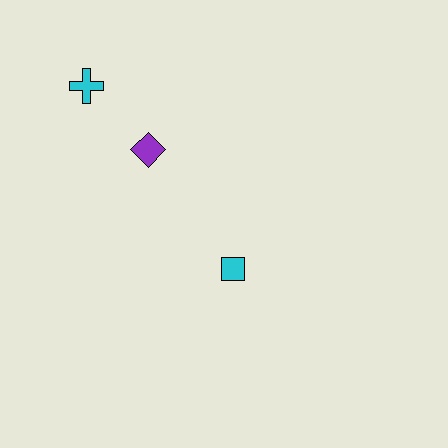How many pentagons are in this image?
There are no pentagons.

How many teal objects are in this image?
There are no teal objects.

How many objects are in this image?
There are 3 objects.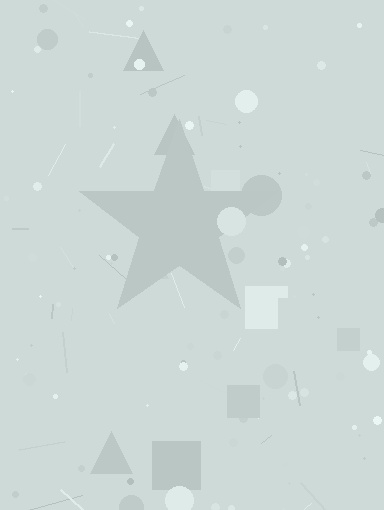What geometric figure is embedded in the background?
A star is embedded in the background.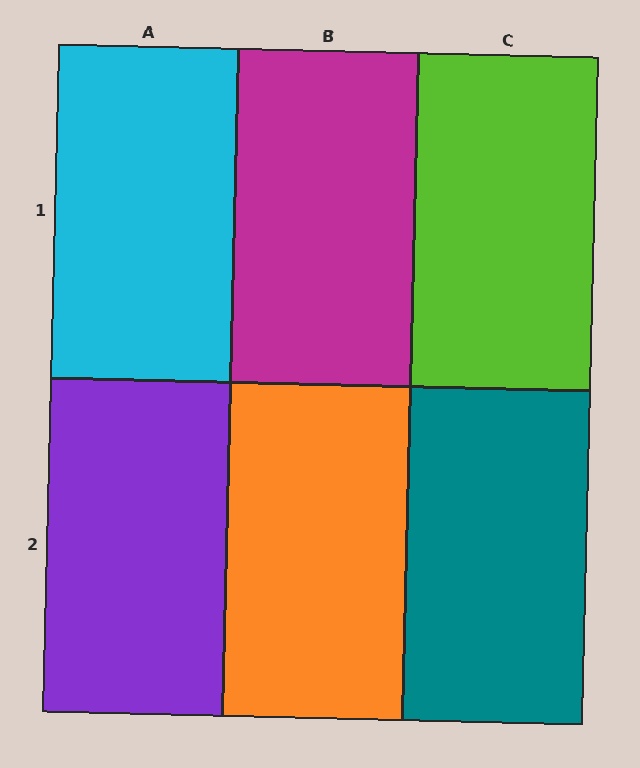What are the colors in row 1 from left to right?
Cyan, magenta, lime.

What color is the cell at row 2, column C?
Teal.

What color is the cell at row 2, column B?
Orange.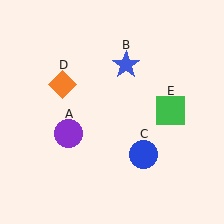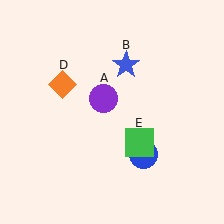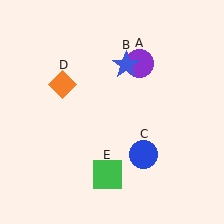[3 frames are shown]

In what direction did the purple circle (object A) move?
The purple circle (object A) moved up and to the right.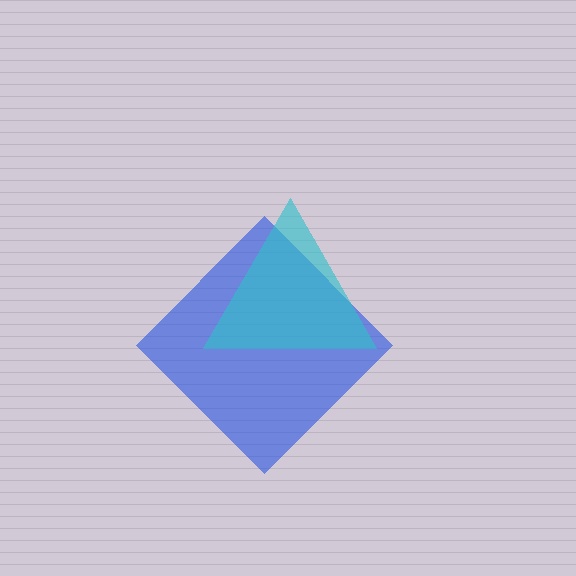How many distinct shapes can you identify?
There are 2 distinct shapes: a blue diamond, a cyan triangle.